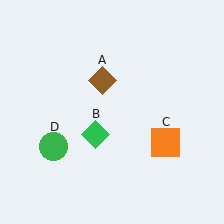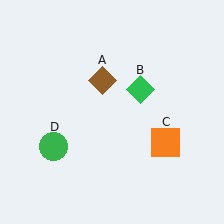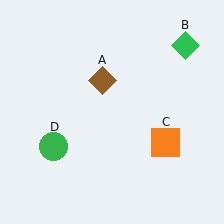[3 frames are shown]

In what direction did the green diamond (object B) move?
The green diamond (object B) moved up and to the right.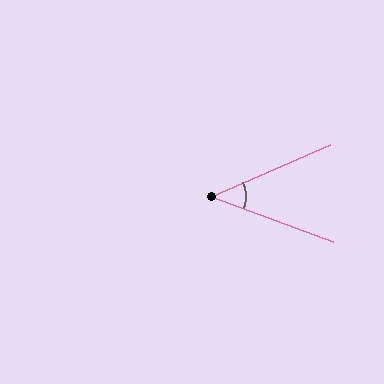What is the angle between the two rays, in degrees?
Approximately 44 degrees.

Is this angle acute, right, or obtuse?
It is acute.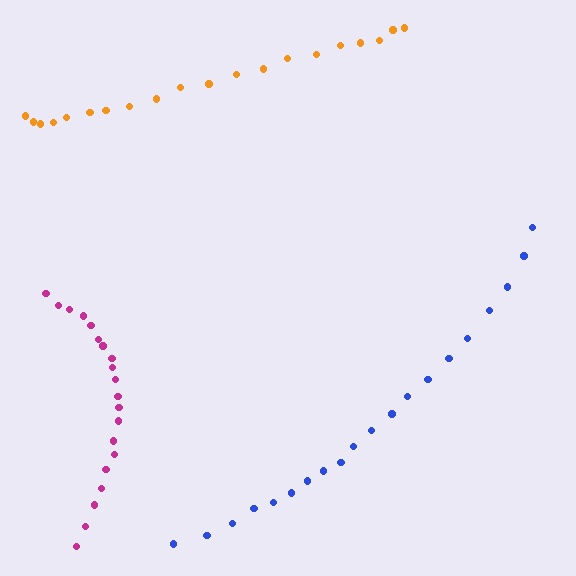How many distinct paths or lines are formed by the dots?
There are 3 distinct paths.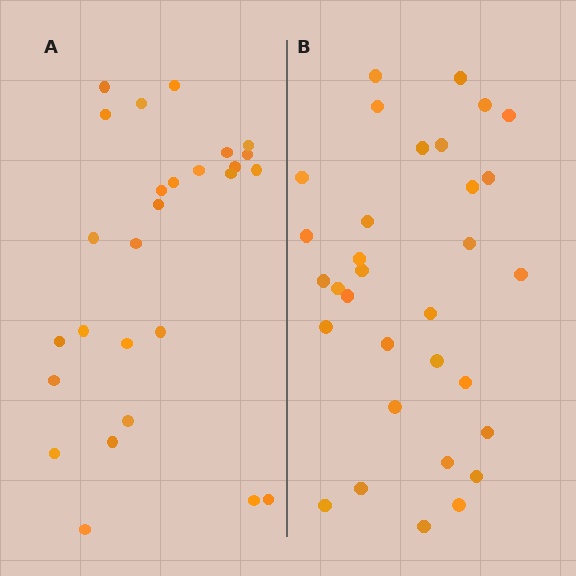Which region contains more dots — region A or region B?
Region B (the right region) has more dots.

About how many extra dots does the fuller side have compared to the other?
Region B has about 5 more dots than region A.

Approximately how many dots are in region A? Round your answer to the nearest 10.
About 30 dots. (The exact count is 27, which rounds to 30.)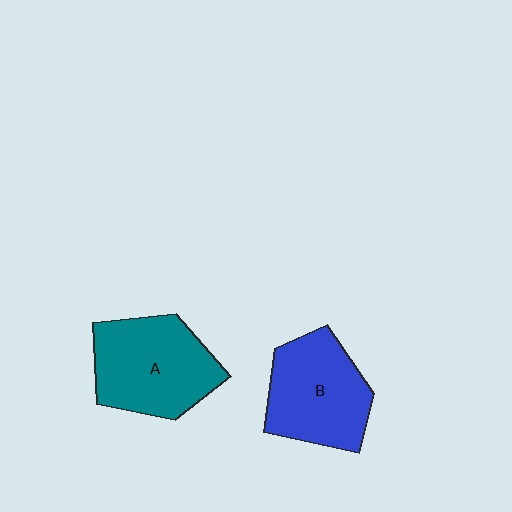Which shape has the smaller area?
Shape B (blue).